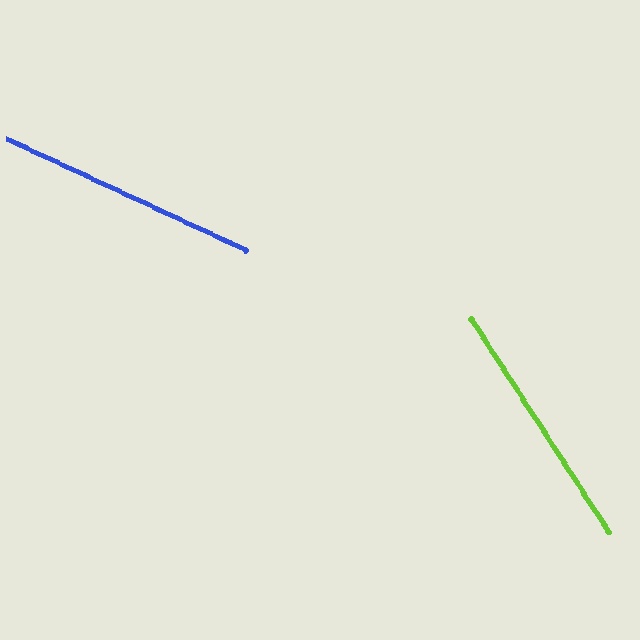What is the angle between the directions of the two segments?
Approximately 32 degrees.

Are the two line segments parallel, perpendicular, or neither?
Neither parallel nor perpendicular — they differ by about 32°.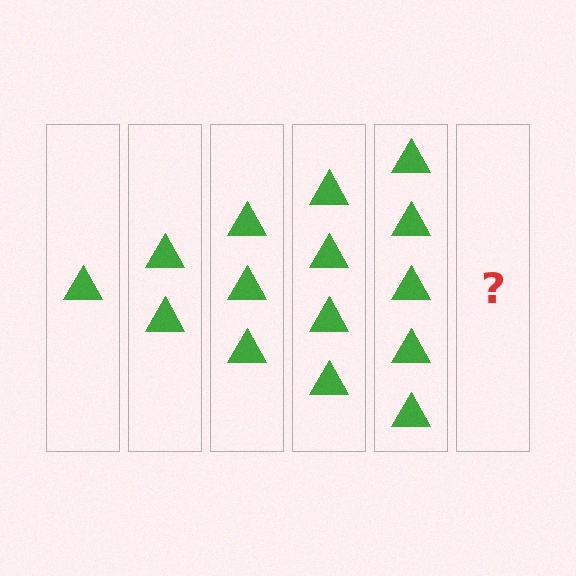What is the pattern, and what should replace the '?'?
The pattern is that each step adds one more triangle. The '?' should be 6 triangles.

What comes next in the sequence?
The next element should be 6 triangles.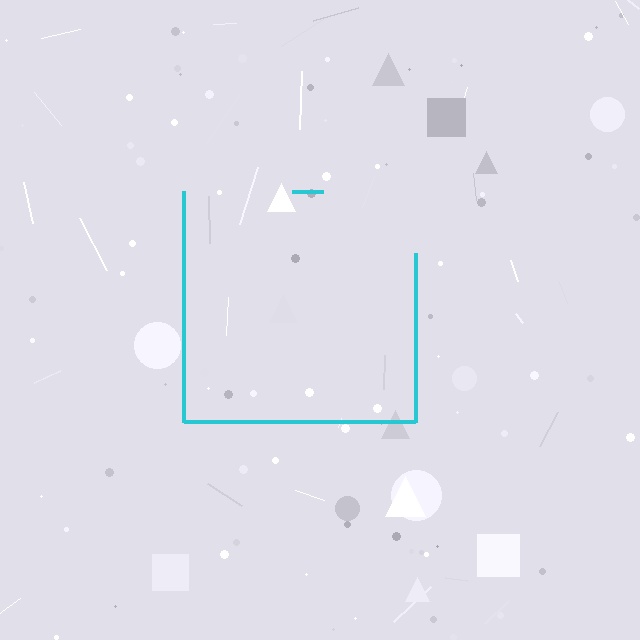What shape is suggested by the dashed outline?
The dashed outline suggests a square.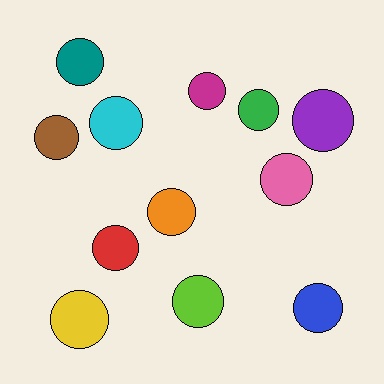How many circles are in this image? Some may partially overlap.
There are 12 circles.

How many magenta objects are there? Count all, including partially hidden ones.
There is 1 magenta object.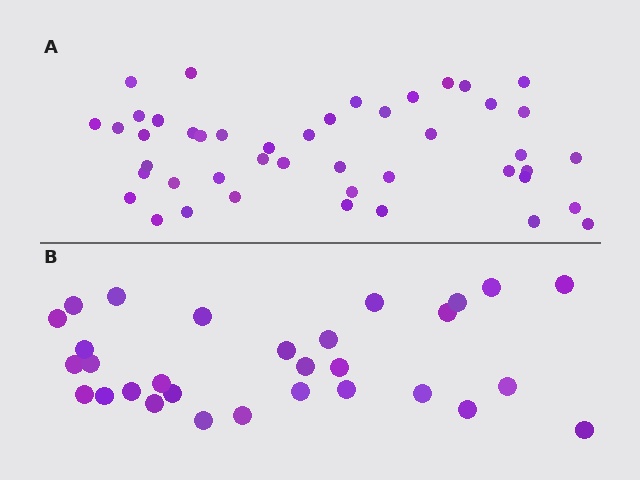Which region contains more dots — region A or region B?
Region A (the top region) has more dots.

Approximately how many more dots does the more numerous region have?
Region A has approximately 15 more dots than region B.